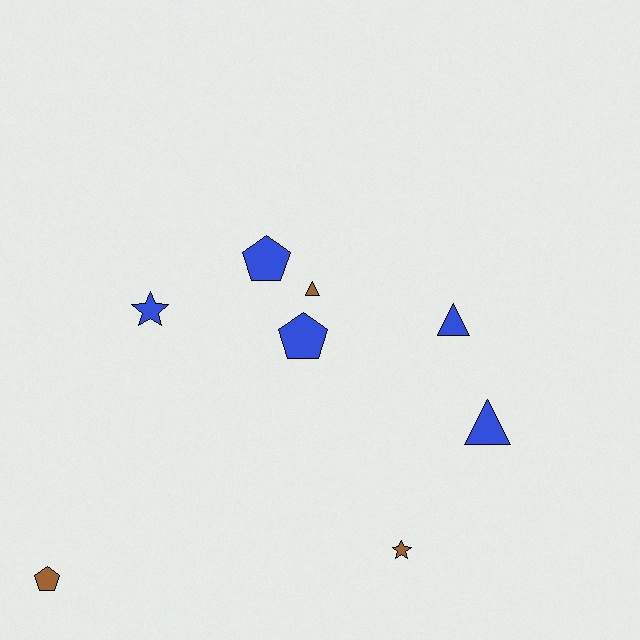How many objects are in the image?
There are 8 objects.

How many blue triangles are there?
There are 2 blue triangles.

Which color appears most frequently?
Blue, with 5 objects.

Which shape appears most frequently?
Triangle, with 3 objects.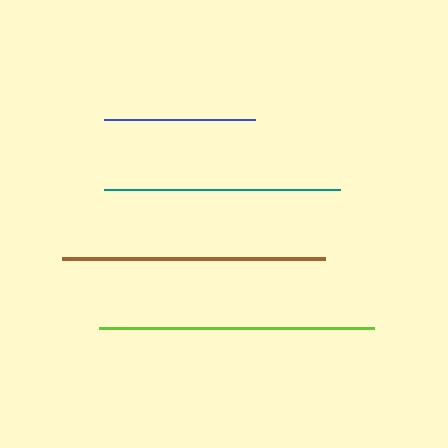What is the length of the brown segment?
The brown segment is approximately 263 pixels long.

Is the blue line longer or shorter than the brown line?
The brown line is longer than the blue line.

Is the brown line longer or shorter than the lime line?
The lime line is longer than the brown line.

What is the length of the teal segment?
The teal segment is approximately 235 pixels long.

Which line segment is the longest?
The lime line is the longest at approximately 275 pixels.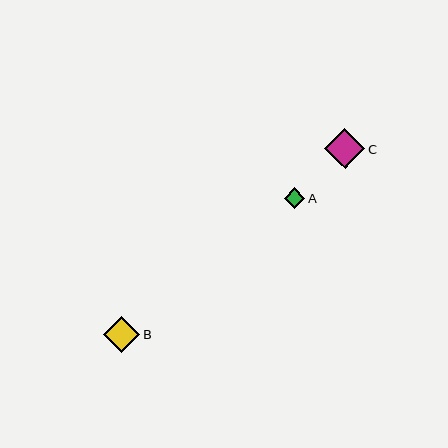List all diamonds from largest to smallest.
From largest to smallest: C, B, A.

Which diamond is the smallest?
Diamond A is the smallest with a size of approximately 20 pixels.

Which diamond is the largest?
Diamond C is the largest with a size of approximately 40 pixels.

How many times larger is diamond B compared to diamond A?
Diamond B is approximately 1.8 times the size of diamond A.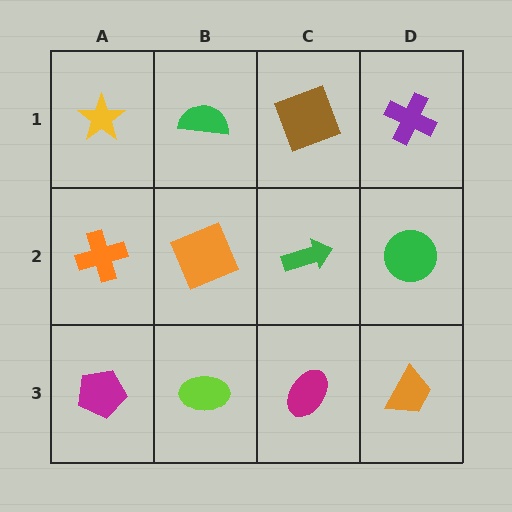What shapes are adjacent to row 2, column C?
A brown square (row 1, column C), a magenta ellipse (row 3, column C), an orange square (row 2, column B), a green circle (row 2, column D).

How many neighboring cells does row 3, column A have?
2.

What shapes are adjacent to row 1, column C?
A green arrow (row 2, column C), a green semicircle (row 1, column B), a purple cross (row 1, column D).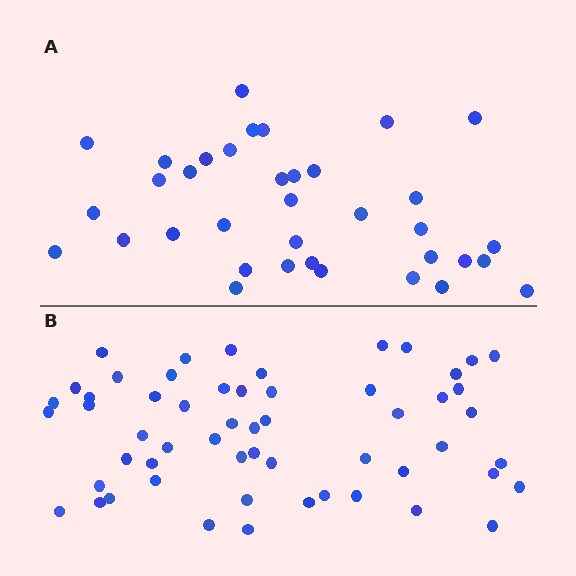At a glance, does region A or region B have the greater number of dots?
Region B (the bottom region) has more dots.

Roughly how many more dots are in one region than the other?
Region B has approximately 20 more dots than region A.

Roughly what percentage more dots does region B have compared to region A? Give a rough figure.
About 55% more.